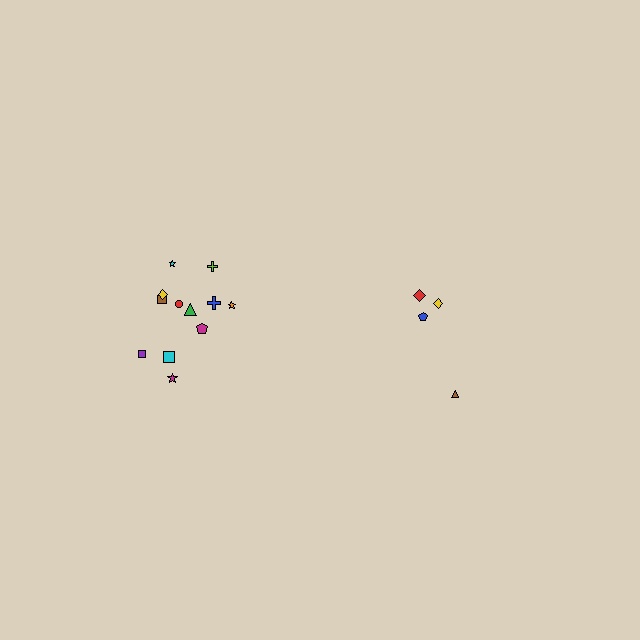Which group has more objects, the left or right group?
The left group.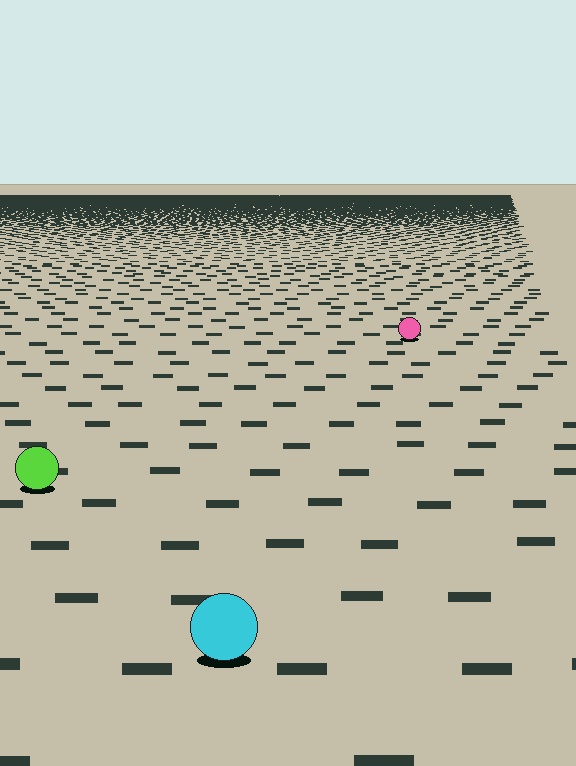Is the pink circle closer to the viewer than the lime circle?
No. The lime circle is closer — you can tell from the texture gradient: the ground texture is coarser near it.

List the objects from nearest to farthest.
From nearest to farthest: the cyan circle, the lime circle, the pink circle.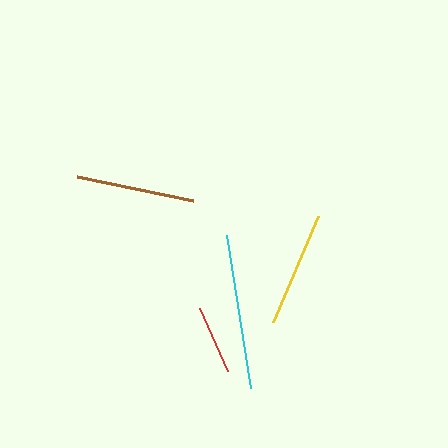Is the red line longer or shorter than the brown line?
The brown line is longer than the red line.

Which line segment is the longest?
The cyan line is the longest at approximately 155 pixels.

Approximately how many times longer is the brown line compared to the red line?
The brown line is approximately 1.7 times the length of the red line.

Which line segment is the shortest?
The red line is the shortest at approximately 69 pixels.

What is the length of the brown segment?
The brown segment is approximately 118 pixels long.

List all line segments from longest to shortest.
From longest to shortest: cyan, brown, yellow, red.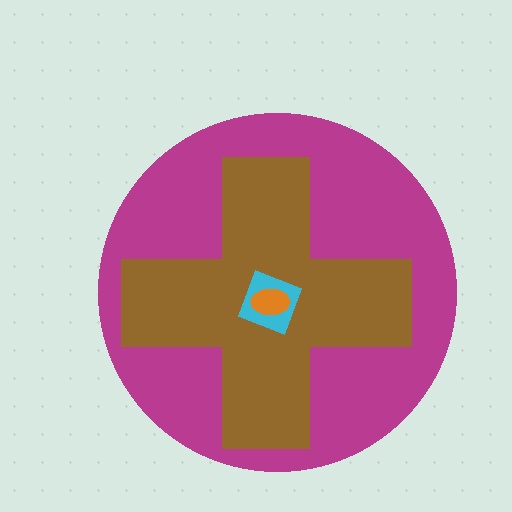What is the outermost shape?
The magenta circle.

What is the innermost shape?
The orange ellipse.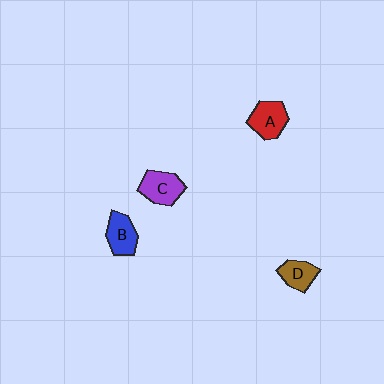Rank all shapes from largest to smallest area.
From largest to smallest: C (purple), A (red), B (blue), D (brown).